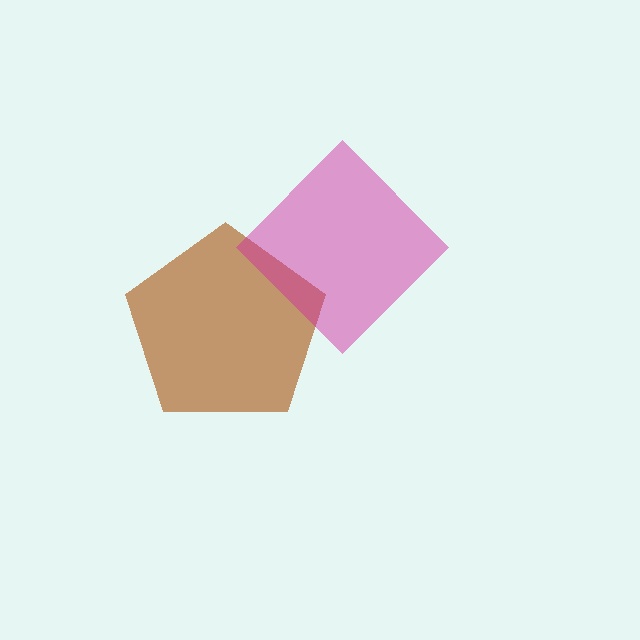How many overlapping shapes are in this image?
There are 2 overlapping shapes in the image.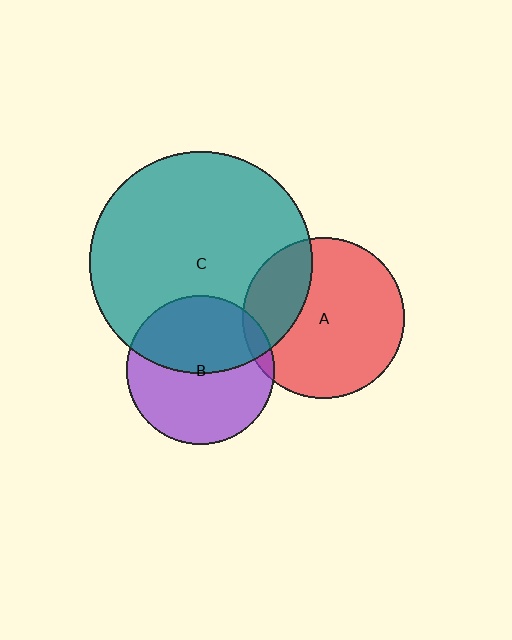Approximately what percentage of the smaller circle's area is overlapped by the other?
Approximately 25%.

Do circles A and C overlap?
Yes.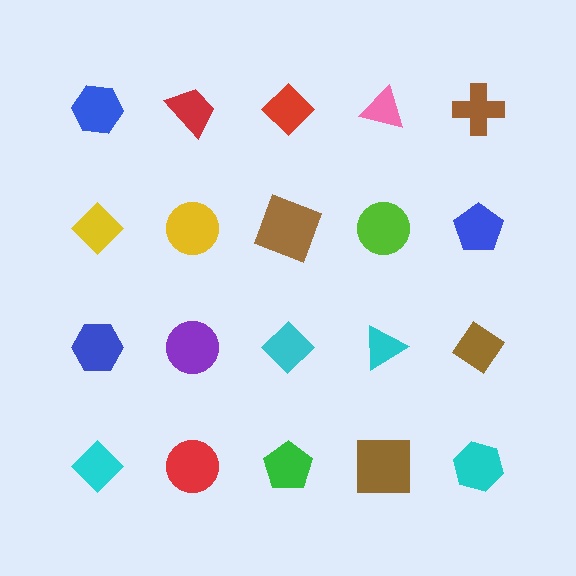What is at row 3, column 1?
A blue hexagon.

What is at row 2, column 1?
A yellow diamond.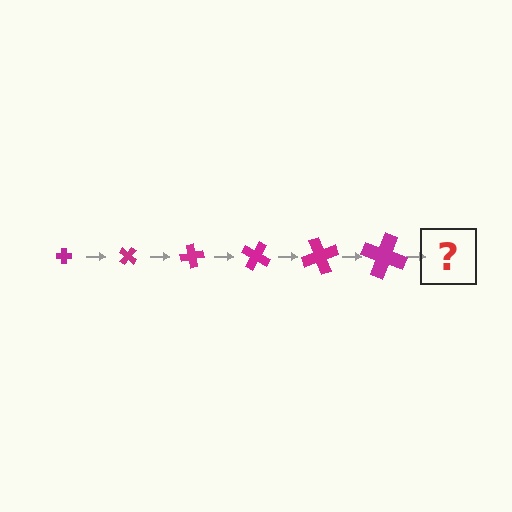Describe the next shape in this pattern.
It should be a cross, larger than the previous one and rotated 240 degrees from the start.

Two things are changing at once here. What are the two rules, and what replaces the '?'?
The two rules are that the cross grows larger each step and it rotates 40 degrees each step. The '?' should be a cross, larger than the previous one and rotated 240 degrees from the start.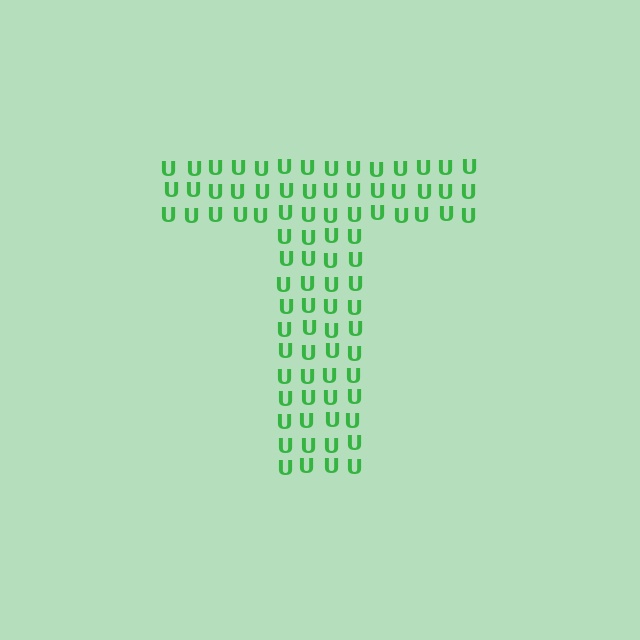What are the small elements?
The small elements are letter U's.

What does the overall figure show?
The overall figure shows the letter T.